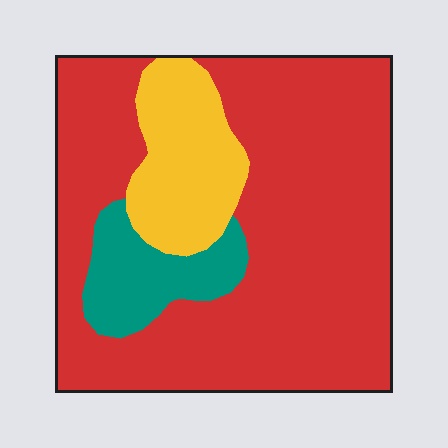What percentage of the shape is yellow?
Yellow takes up about one sixth (1/6) of the shape.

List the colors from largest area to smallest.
From largest to smallest: red, yellow, teal.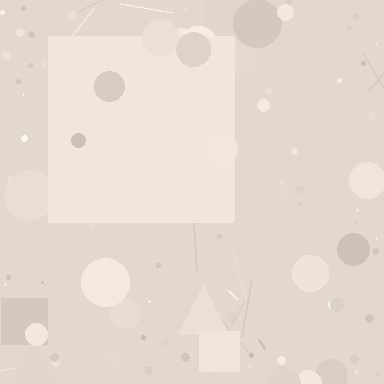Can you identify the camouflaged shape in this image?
The camouflaged shape is a square.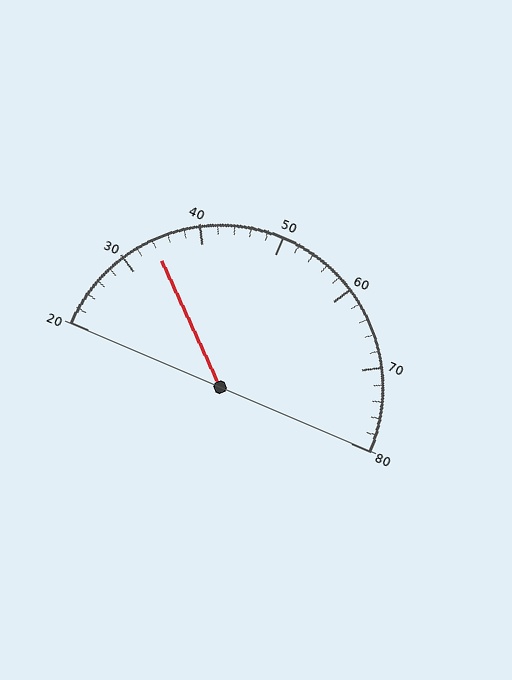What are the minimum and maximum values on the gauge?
The gauge ranges from 20 to 80.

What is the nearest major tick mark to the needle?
The nearest major tick mark is 30.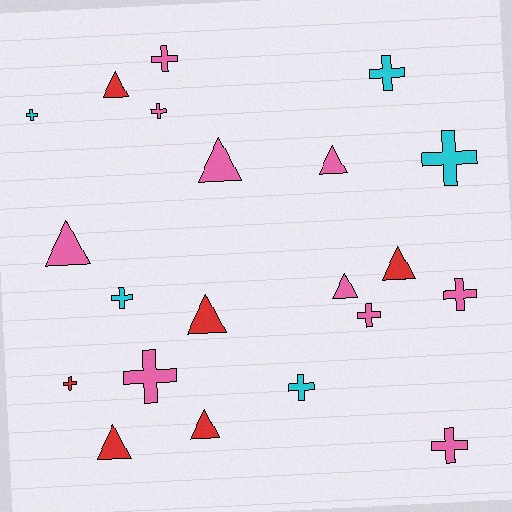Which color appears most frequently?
Pink, with 10 objects.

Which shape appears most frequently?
Cross, with 12 objects.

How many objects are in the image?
There are 21 objects.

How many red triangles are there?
There are 5 red triangles.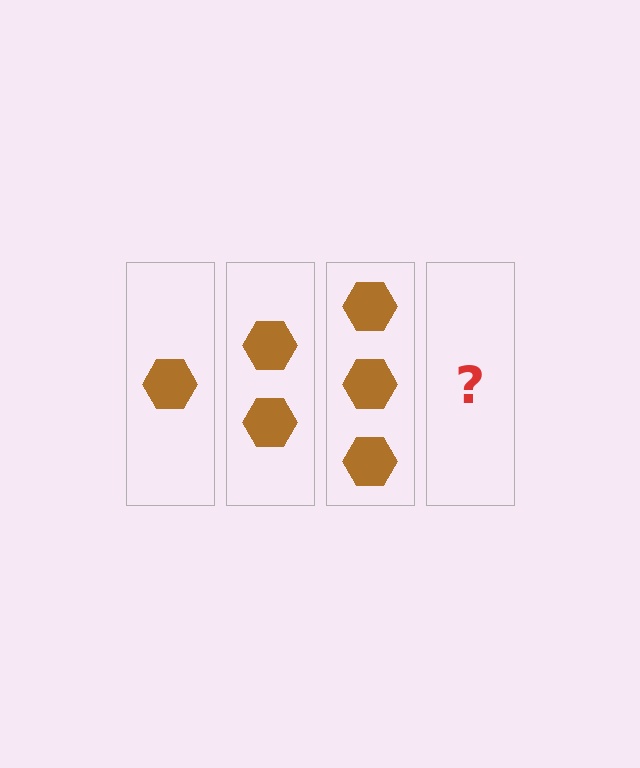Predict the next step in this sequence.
The next step is 4 hexagons.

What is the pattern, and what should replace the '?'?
The pattern is that each step adds one more hexagon. The '?' should be 4 hexagons.